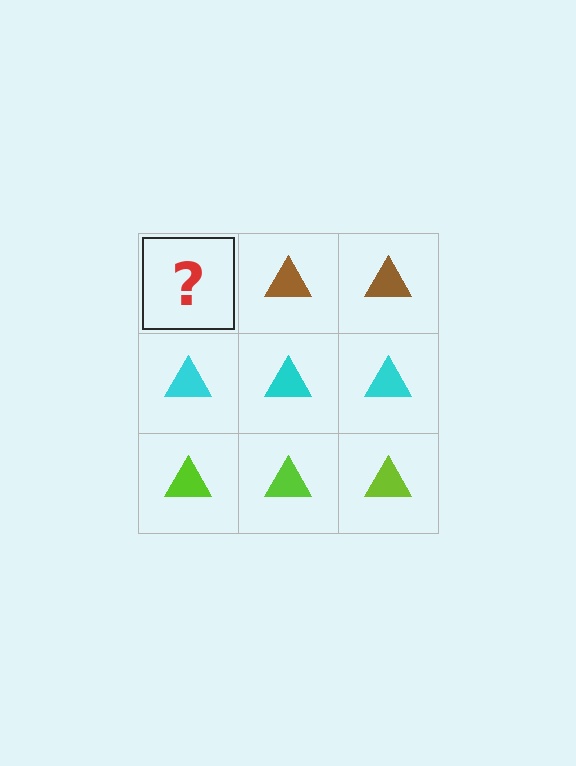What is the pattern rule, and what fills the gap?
The rule is that each row has a consistent color. The gap should be filled with a brown triangle.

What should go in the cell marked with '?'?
The missing cell should contain a brown triangle.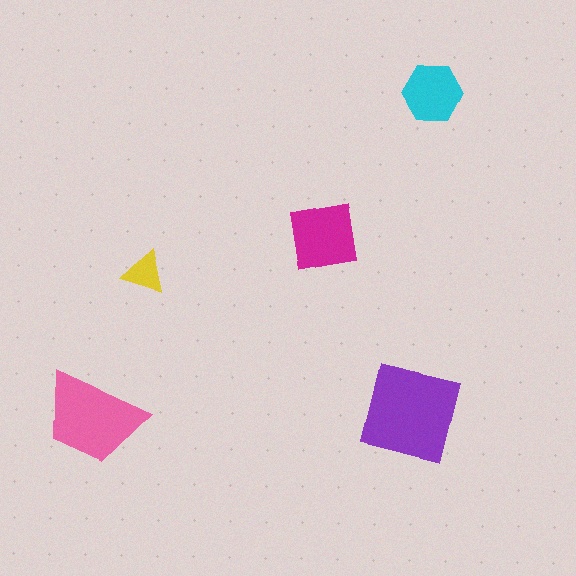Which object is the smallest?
The yellow triangle.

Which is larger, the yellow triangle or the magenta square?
The magenta square.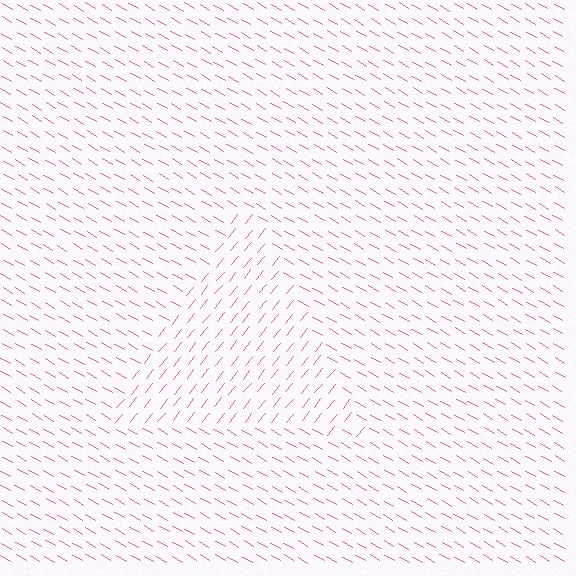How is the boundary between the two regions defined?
The boundary is defined purely by a change in line orientation (approximately 81 degrees difference). All lines are the same color and thickness.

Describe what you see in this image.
The image is filled with small pink line segments. A triangle region in the image has lines oriented differently from the surrounding lines, creating a visible texture boundary.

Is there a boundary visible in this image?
Yes, there is a texture boundary formed by a change in line orientation.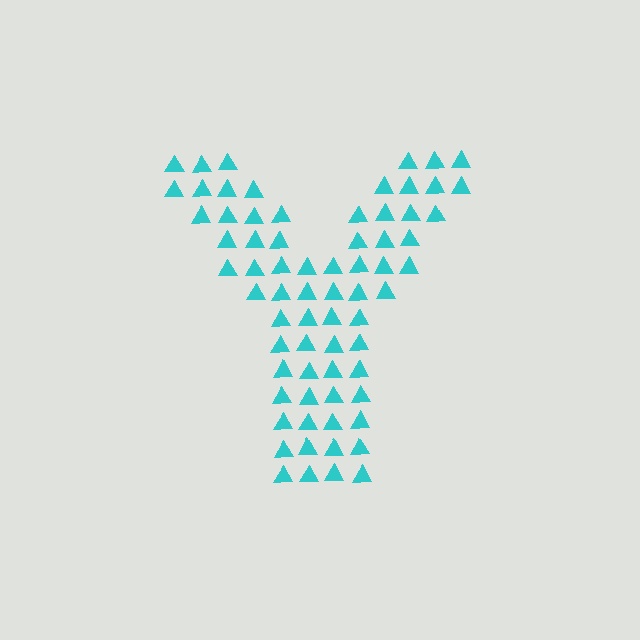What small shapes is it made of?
It is made of small triangles.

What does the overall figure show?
The overall figure shows the letter Y.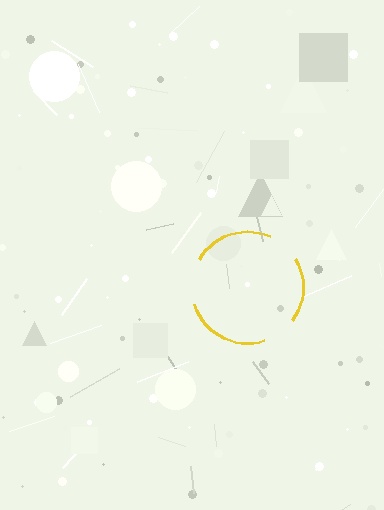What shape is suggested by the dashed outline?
The dashed outline suggests a circle.